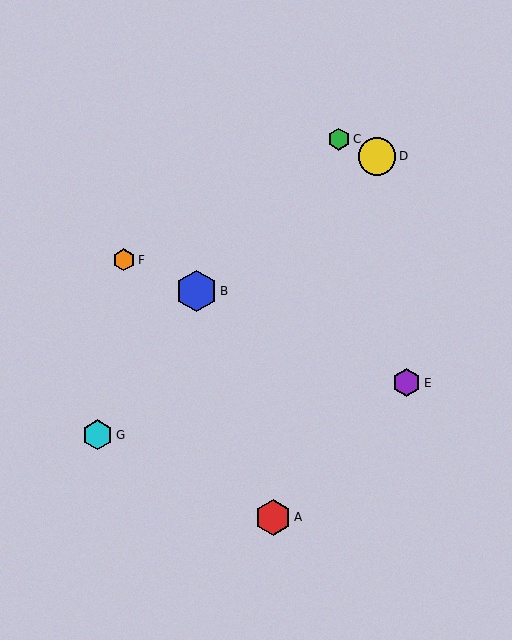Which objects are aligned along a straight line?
Objects B, E, F are aligned along a straight line.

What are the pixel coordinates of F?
Object F is at (124, 260).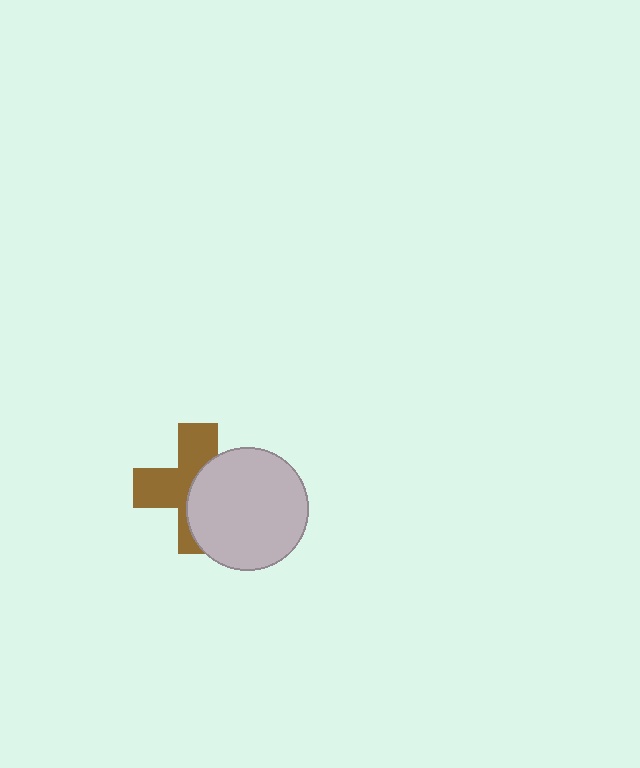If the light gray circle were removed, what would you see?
You would see the complete brown cross.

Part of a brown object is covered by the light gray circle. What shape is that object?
It is a cross.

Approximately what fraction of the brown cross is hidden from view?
Roughly 48% of the brown cross is hidden behind the light gray circle.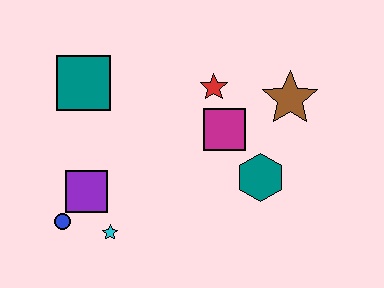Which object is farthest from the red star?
The blue circle is farthest from the red star.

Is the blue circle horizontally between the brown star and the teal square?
No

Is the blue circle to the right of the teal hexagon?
No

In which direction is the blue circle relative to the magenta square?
The blue circle is to the left of the magenta square.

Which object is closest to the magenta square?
The red star is closest to the magenta square.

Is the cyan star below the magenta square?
Yes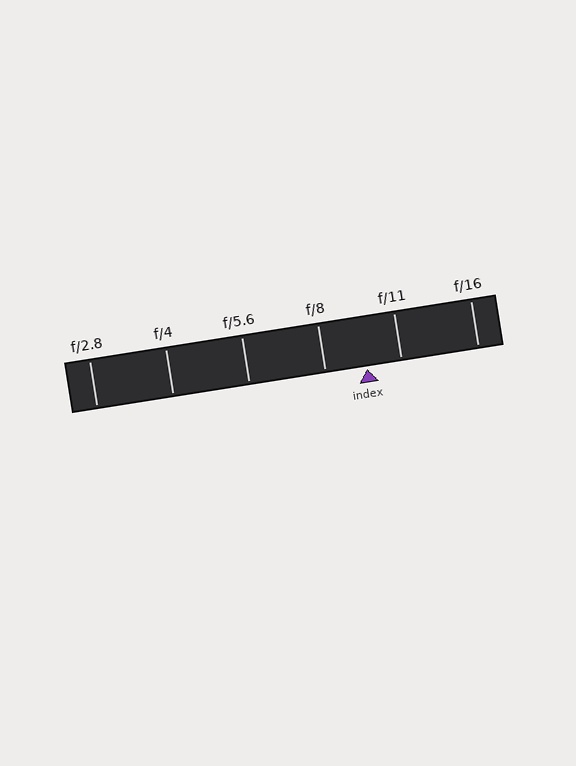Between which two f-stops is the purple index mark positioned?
The index mark is between f/8 and f/11.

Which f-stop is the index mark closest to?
The index mark is closest to f/11.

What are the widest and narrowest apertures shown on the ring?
The widest aperture shown is f/2.8 and the narrowest is f/16.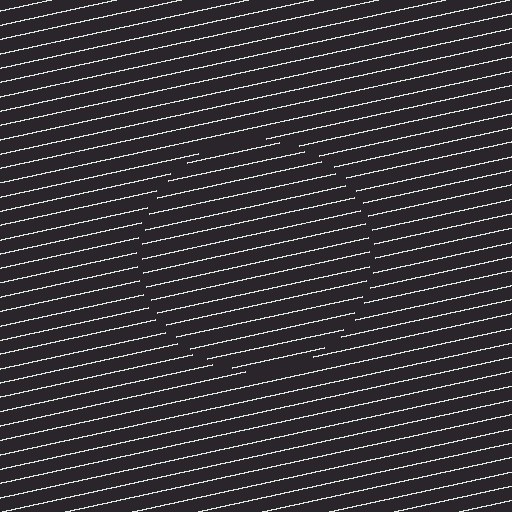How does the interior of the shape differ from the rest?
The interior of the shape contains the same grating, shifted by half a period — the contour is defined by the phase discontinuity where line-ends from the inner and outer gratings abut.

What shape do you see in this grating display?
An illusory circle. The interior of the shape contains the same grating, shifted by half a period — the contour is defined by the phase discontinuity where line-ends from the inner and outer gratings abut.